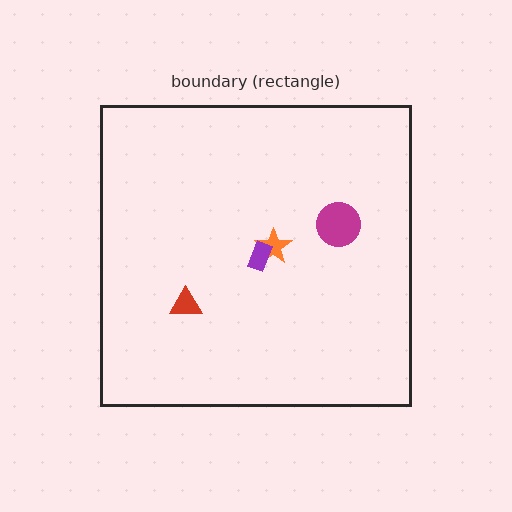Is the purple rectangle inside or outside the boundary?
Inside.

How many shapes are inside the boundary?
4 inside, 0 outside.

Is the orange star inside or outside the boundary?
Inside.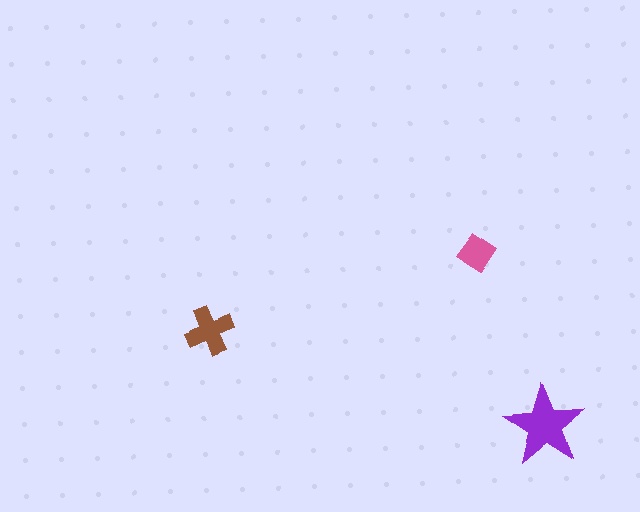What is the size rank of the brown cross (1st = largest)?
2nd.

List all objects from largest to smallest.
The purple star, the brown cross, the pink diamond.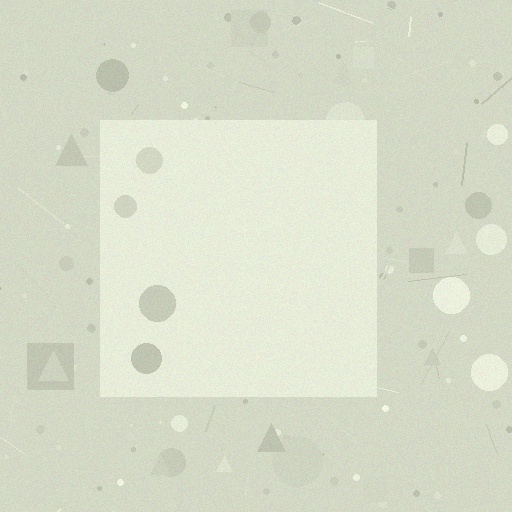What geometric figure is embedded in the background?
A square is embedded in the background.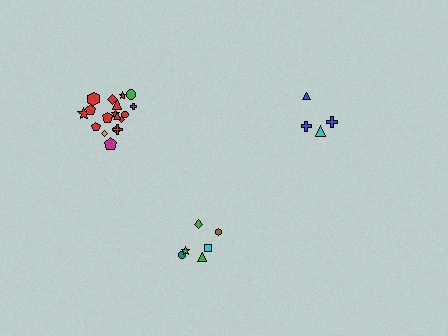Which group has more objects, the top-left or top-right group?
The top-left group.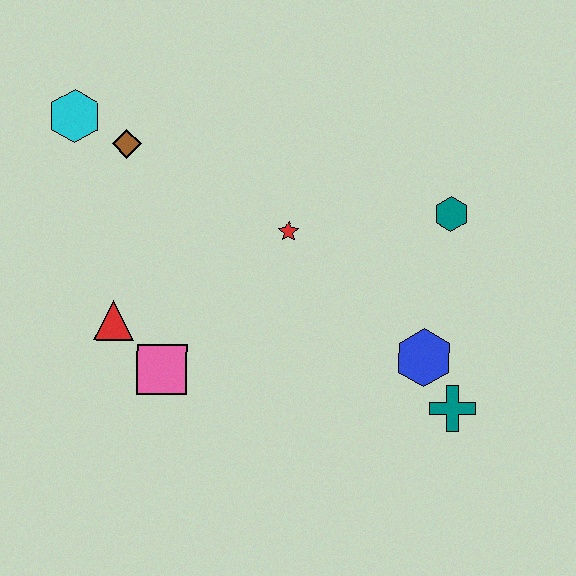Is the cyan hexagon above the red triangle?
Yes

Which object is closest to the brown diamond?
The cyan hexagon is closest to the brown diamond.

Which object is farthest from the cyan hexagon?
The teal cross is farthest from the cyan hexagon.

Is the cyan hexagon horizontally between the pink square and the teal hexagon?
No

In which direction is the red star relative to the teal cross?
The red star is above the teal cross.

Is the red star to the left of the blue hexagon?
Yes